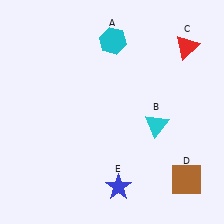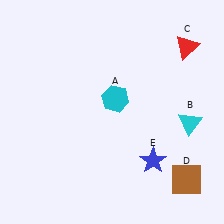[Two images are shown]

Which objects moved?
The objects that moved are: the cyan hexagon (A), the cyan triangle (B), the blue star (E).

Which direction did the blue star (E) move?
The blue star (E) moved right.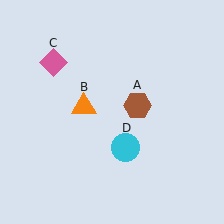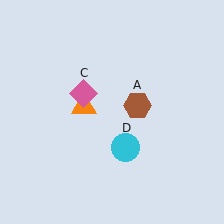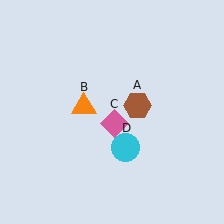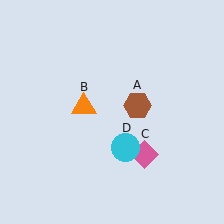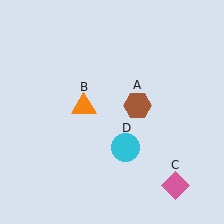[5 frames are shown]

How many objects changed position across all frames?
1 object changed position: pink diamond (object C).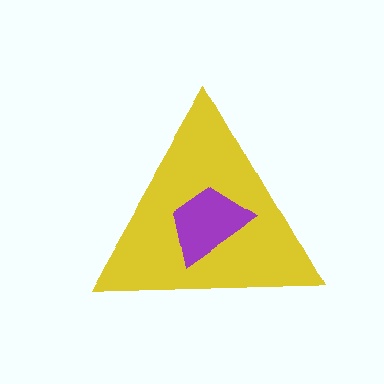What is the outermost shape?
The yellow triangle.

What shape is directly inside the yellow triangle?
The purple trapezoid.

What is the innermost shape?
The purple trapezoid.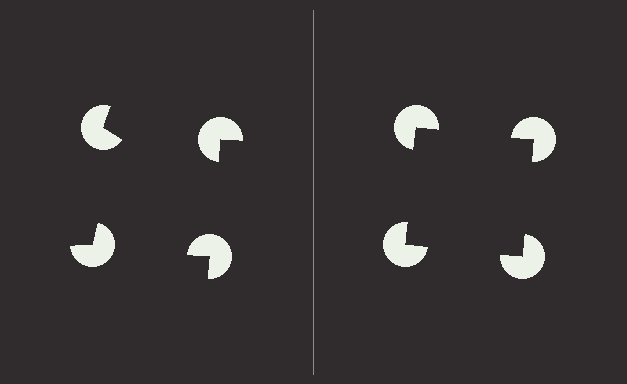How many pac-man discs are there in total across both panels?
8 — 4 on each side.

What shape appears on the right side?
An illusory square.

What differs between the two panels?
The pac-man discs are positioned identically on both sides; only the wedge orientations differ. On the right they align to a square; on the left they are misaligned.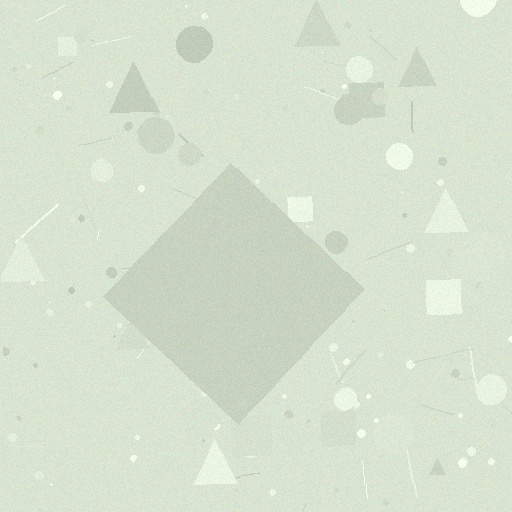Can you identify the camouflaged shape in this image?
The camouflaged shape is a diamond.